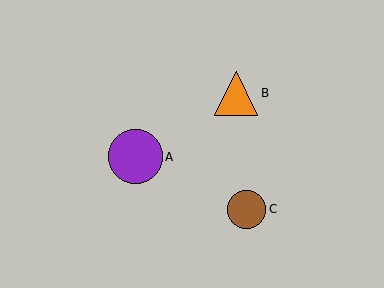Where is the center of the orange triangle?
The center of the orange triangle is at (236, 93).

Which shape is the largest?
The purple circle (labeled A) is the largest.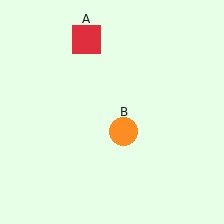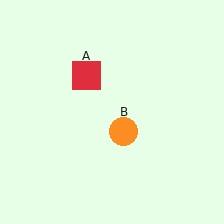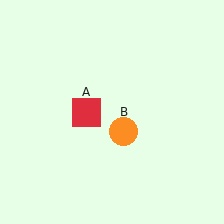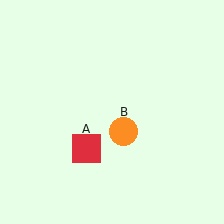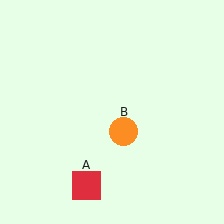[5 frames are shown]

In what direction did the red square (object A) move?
The red square (object A) moved down.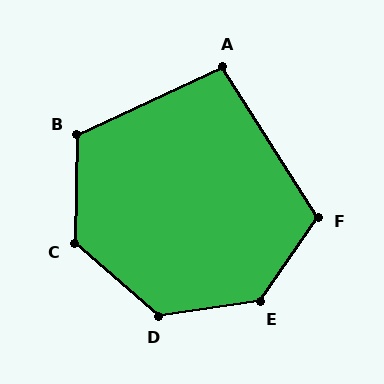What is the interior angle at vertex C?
Approximately 129 degrees (obtuse).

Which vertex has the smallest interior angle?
A, at approximately 98 degrees.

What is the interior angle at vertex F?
Approximately 113 degrees (obtuse).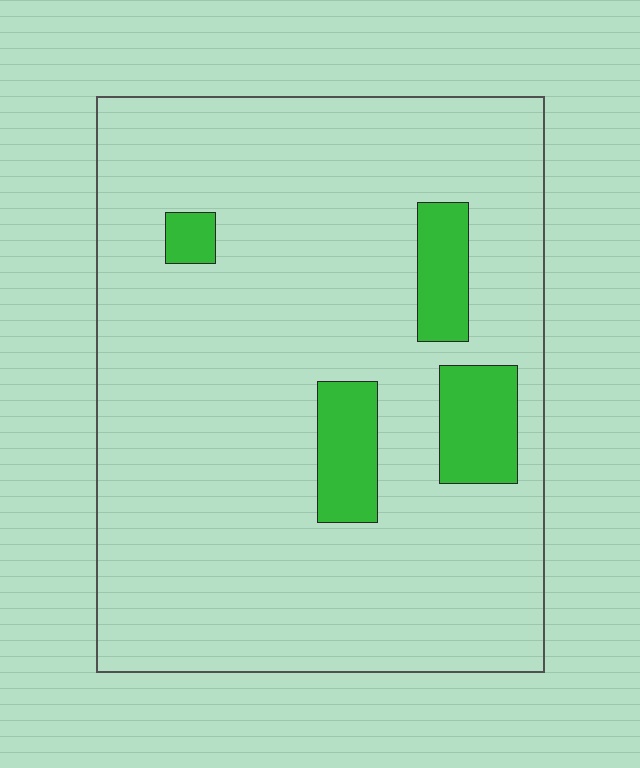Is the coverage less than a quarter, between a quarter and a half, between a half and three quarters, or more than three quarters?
Less than a quarter.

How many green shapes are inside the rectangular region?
4.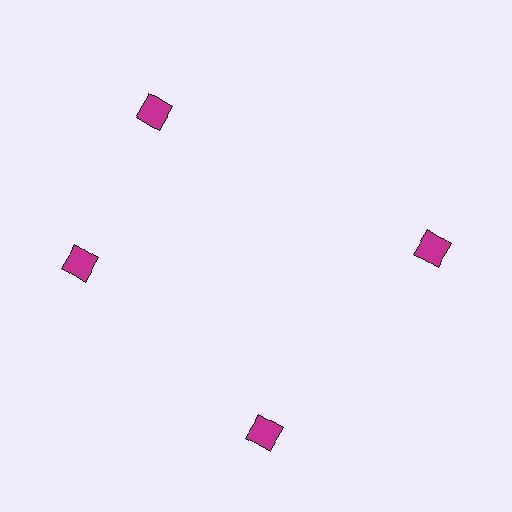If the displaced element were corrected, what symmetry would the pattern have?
It would have 4-fold rotational symmetry — the pattern would map onto itself every 90 degrees.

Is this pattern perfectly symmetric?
No. The 4 magenta diamonds are arranged in a ring, but one element near the 12 o'clock position is rotated out of alignment along the ring, breaking the 4-fold rotational symmetry.